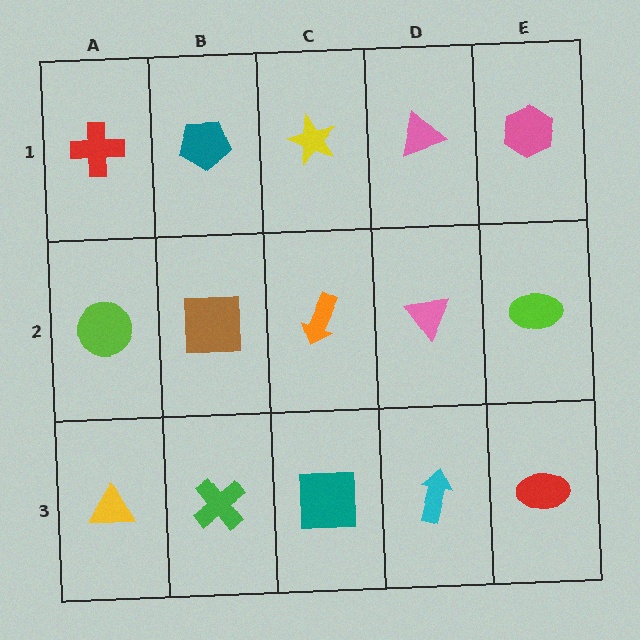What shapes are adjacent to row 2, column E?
A pink hexagon (row 1, column E), a red ellipse (row 3, column E), a pink triangle (row 2, column D).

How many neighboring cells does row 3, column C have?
3.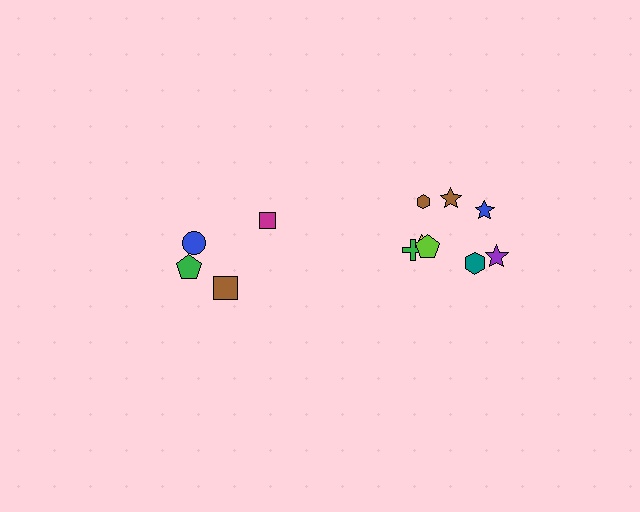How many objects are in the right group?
There are 8 objects.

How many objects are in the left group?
There are 4 objects.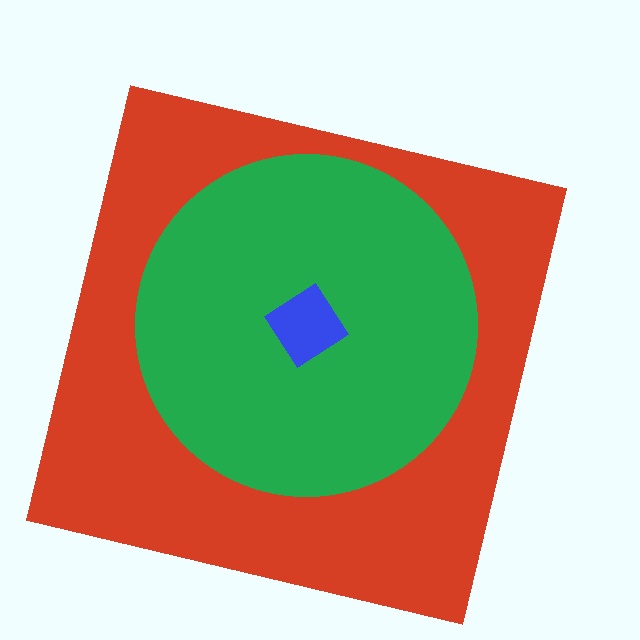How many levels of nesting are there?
3.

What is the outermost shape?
The red square.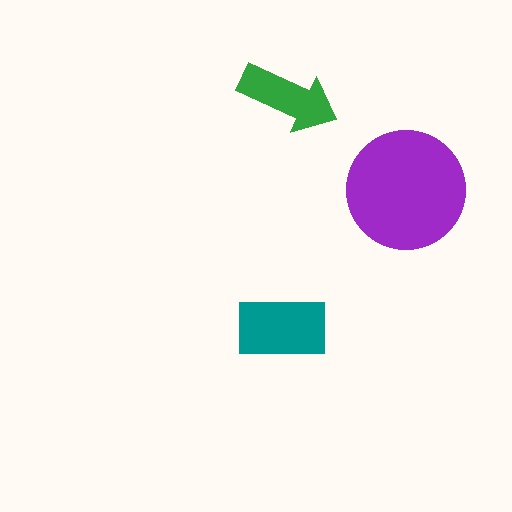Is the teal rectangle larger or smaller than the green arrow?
Larger.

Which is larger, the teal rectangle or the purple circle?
The purple circle.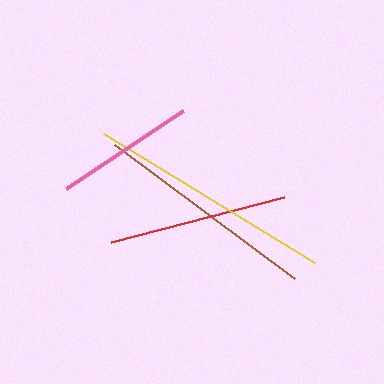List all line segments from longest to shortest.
From longest to shortest: yellow, brown, red, pink.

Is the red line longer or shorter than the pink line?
The red line is longer than the pink line.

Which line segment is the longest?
The yellow line is the longest at approximately 248 pixels.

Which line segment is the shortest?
The pink line is the shortest at approximately 140 pixels.